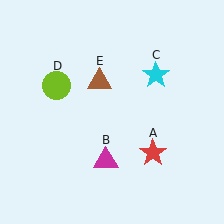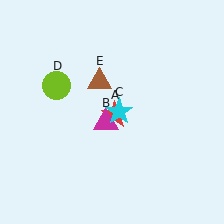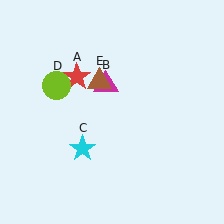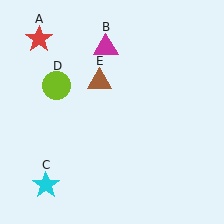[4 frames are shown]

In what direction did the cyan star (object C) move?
The cyan star (object C) moved down and to the left.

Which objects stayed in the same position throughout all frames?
Lime circle (object D) and brown triangle (object E) remained stationary.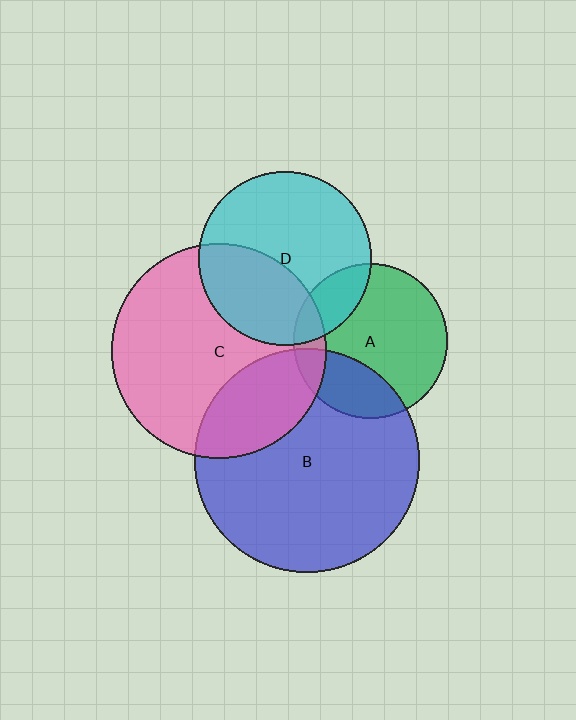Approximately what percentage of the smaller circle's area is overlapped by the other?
Approximately 25%.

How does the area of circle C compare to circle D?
Approximately 1.5 times.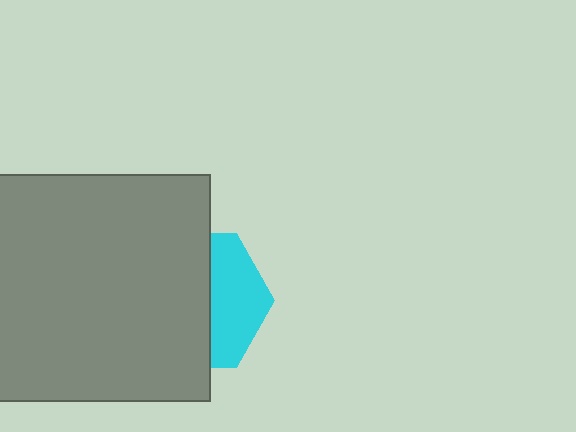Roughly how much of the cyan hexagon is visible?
A small part of it is visible (roughly 38%).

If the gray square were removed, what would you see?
You would see the complete cyan hexagon.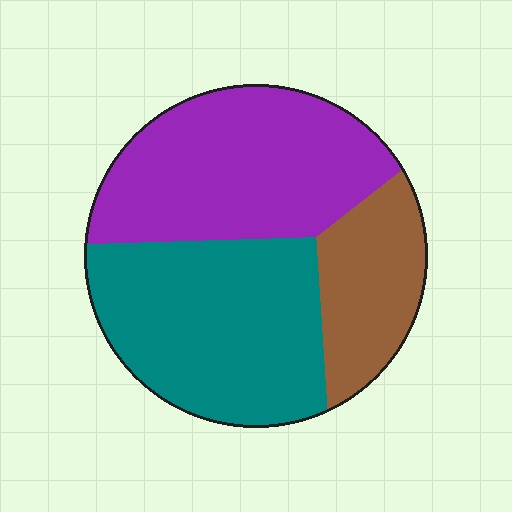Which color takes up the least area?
Brown, at roughly 20%.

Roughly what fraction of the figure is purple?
Purple covers 40% of the figure.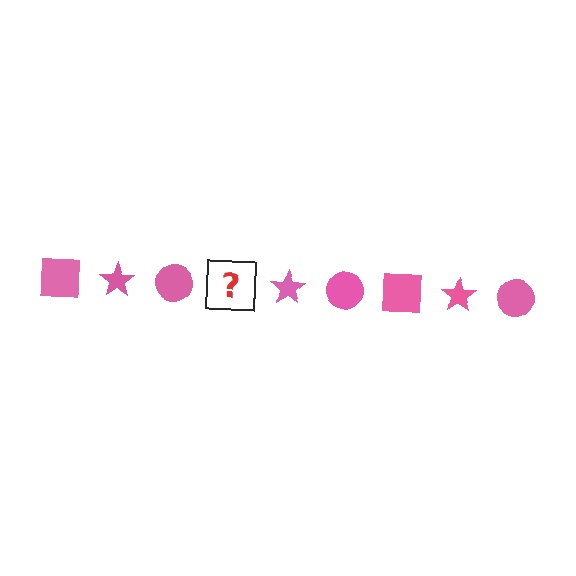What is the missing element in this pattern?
The missing element is a pink square.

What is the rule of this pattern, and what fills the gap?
The rule is that the pattern cycles through square, star, circle shapes in pink. The gap should be filled with a pink square.